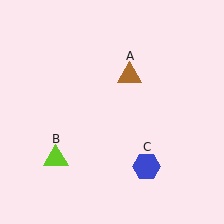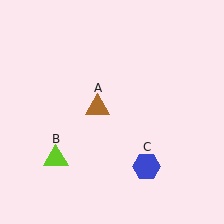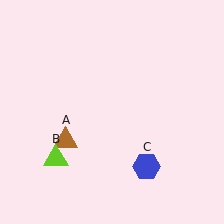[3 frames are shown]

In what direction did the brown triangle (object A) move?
The brown triangle (object A) moved down and to the left.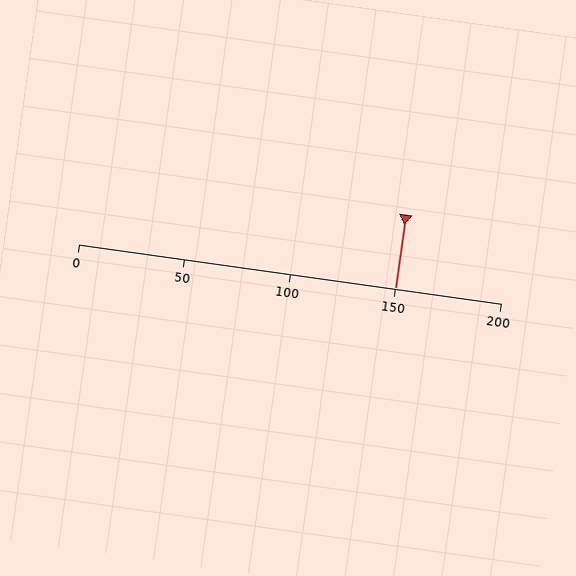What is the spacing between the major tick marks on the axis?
The major ticks are spaced 50 apart.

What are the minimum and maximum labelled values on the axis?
The axis runs from 0 to 200.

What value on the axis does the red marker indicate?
The marker indicates approximately 150.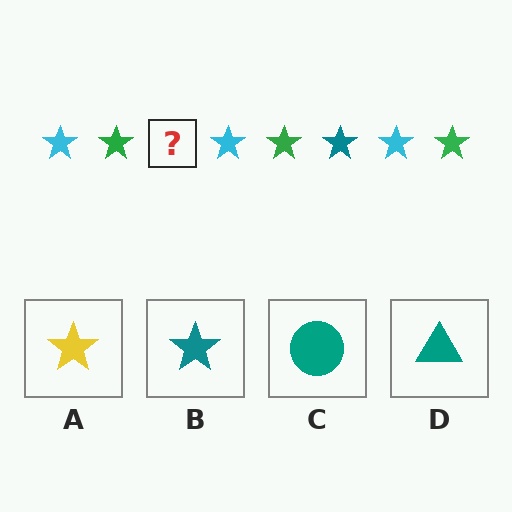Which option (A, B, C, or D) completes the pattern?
B.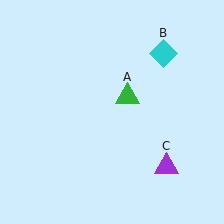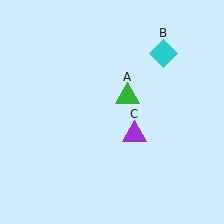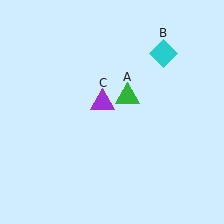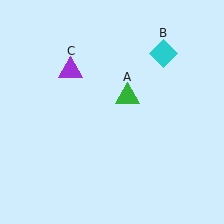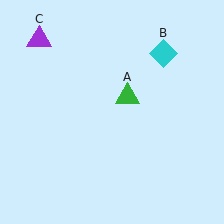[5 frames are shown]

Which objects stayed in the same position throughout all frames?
Green triangle (object A) and cyan diamond (object B) remained stationary.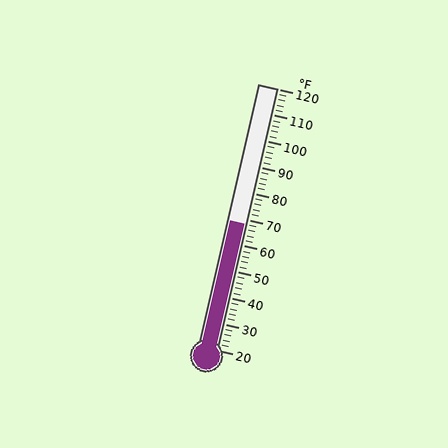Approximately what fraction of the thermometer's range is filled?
The thermometer is filled to approximately 50% of its range.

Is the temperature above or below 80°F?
The temperature is below 80°F.